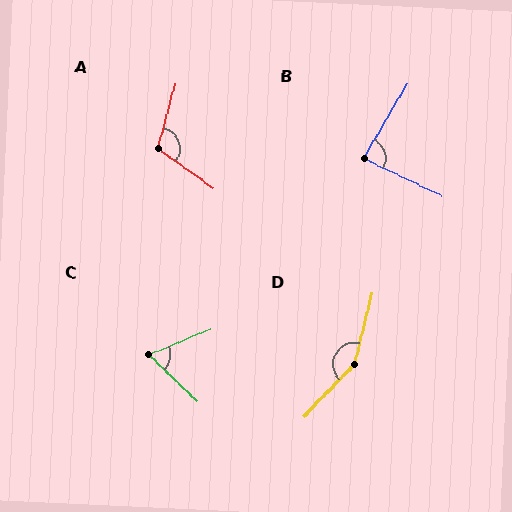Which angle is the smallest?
C, at approximately 67 degrees.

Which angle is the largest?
D, at approximately 150 degrees.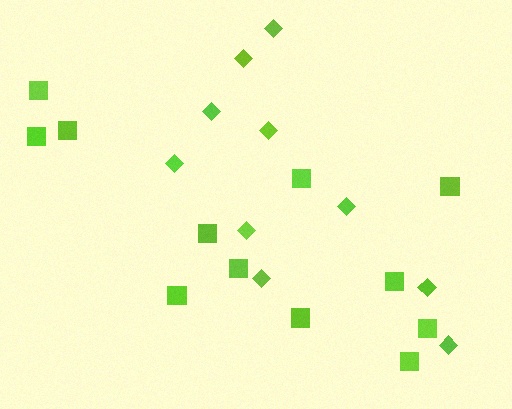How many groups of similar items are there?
There are 2 groups: one group of squares (12) and one group of diamonds (10).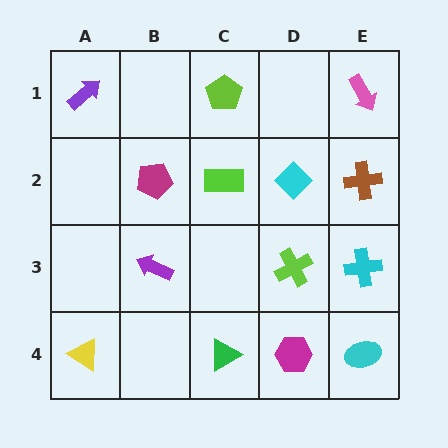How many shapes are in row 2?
4 shapes.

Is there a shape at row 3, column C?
No, that cell is empty.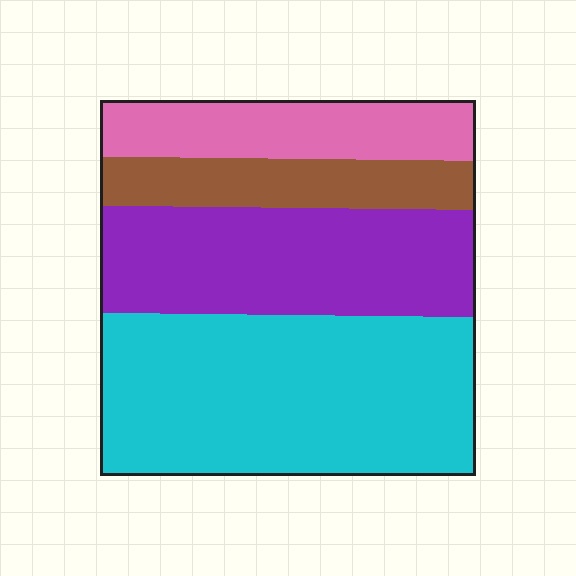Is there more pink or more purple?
Purple.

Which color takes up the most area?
Cyan, at roughly 45%.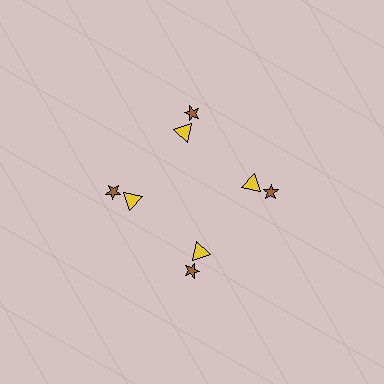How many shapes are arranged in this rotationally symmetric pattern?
There are 8 shapes, arranged in 4 groups of 2.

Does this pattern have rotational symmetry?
Yes, this pattern has 4-fold rotational symmetry. It looks the same after rotating 90 degrees around the center.